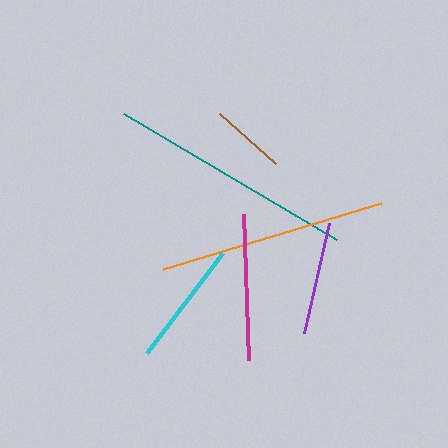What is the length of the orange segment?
The orange segment is approximately 229 pixels long.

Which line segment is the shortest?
The brown line is the shortest at approximately 75 pixels.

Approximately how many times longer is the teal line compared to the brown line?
The teal line is approximately 3.3 times the length of the brown line.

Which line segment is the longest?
The teal line is the longest at approximately 248 pixels.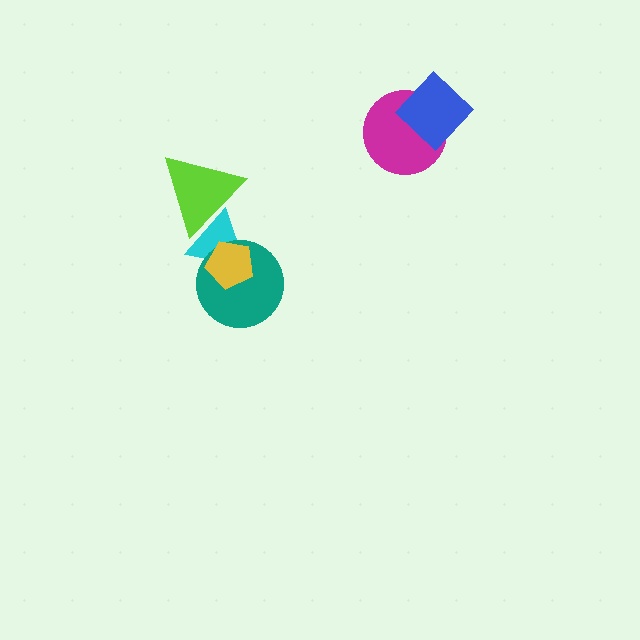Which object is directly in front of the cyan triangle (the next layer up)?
The lime triangle is directly in front of the cyan triangle.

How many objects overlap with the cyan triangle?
3 objects overlap with the cyan triangle.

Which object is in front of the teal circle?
The yellow pentagon is in front of the teal circle.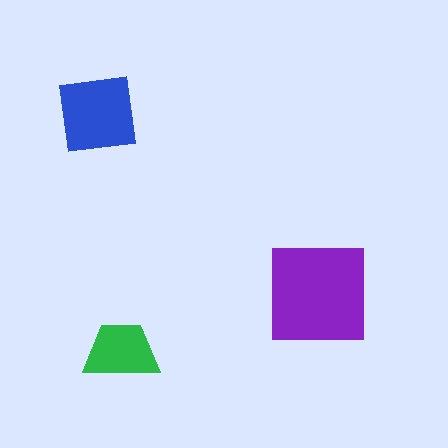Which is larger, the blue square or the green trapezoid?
The blue square.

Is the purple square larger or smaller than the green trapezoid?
Larger.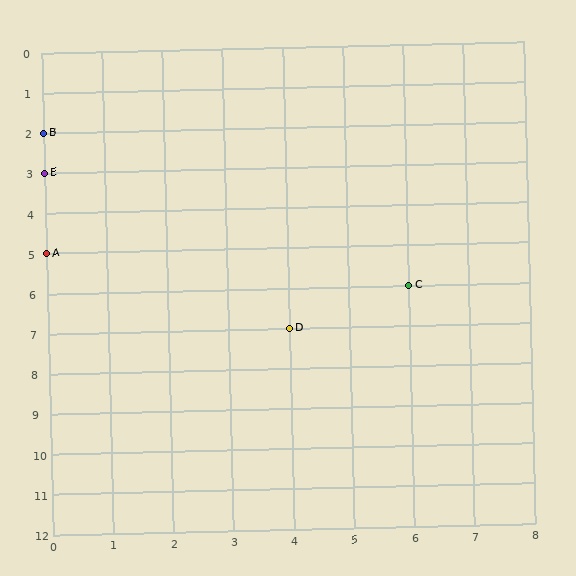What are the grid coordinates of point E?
Point E is at grid coordinates (0, 3).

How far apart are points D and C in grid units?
Points D and C are 2 columns and 1 row apart (about 2.2 grid units diagonally).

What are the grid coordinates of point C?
Point C is at grid coordinates (6, 6).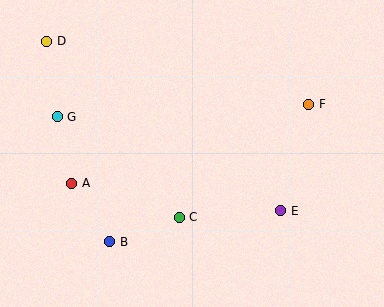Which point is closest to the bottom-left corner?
Point B is closest to the bottom-left corner.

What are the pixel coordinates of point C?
Point C is at (179, 217).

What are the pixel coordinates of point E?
Point E is at (281, 211).